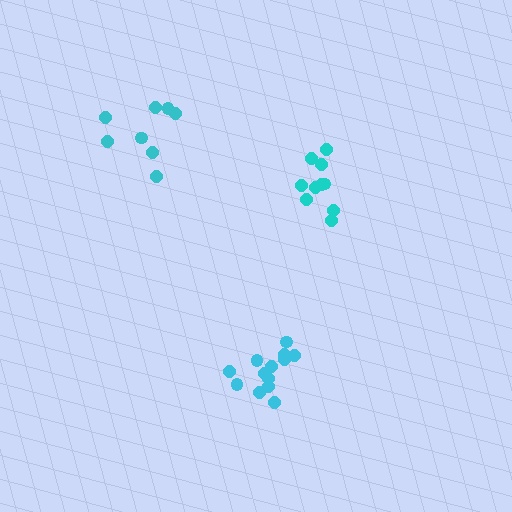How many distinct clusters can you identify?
There are 3 distinct clusters.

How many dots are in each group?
Group 1: 8 dots, Group 2: 13 dots, Group 3: 10 dots (31 total).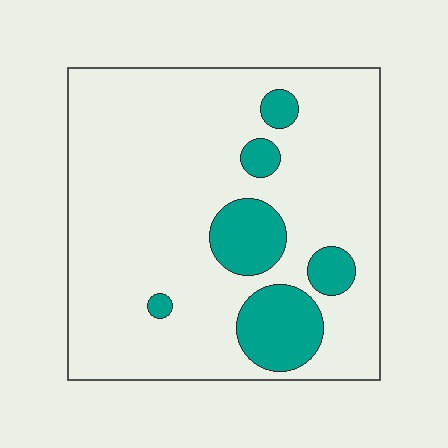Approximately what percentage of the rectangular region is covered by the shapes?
Approximately 15%.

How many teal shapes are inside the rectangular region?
6.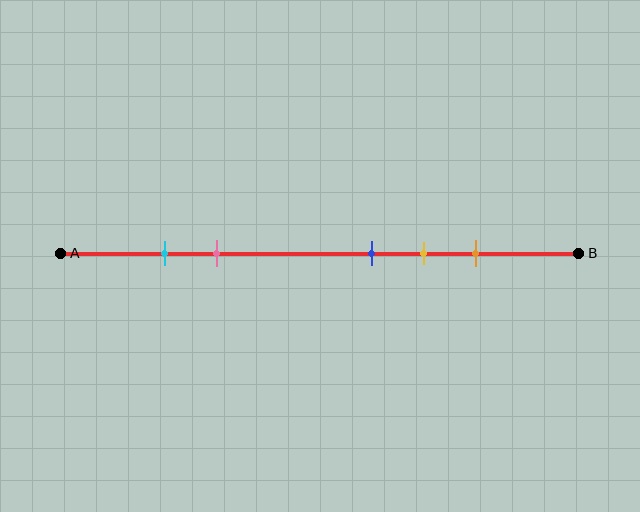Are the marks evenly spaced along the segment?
No, the marks are not evenly spaced.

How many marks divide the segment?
There are 5 marks dividing the segment.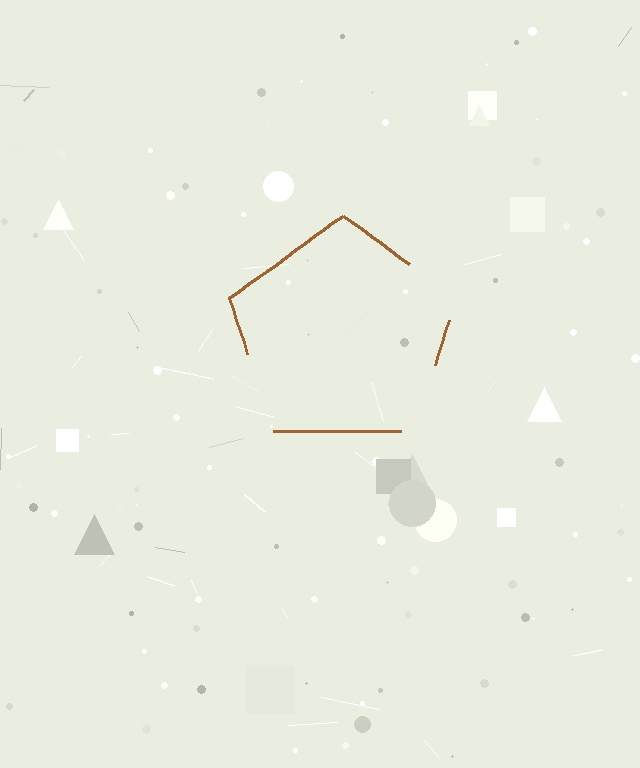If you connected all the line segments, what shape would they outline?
They would outline a pentagon.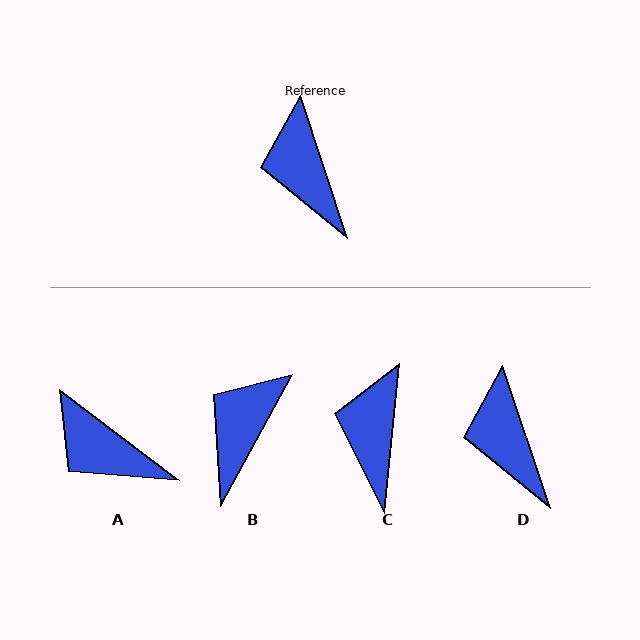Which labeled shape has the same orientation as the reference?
D.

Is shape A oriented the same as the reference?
No, it is off by about 35 degrees.